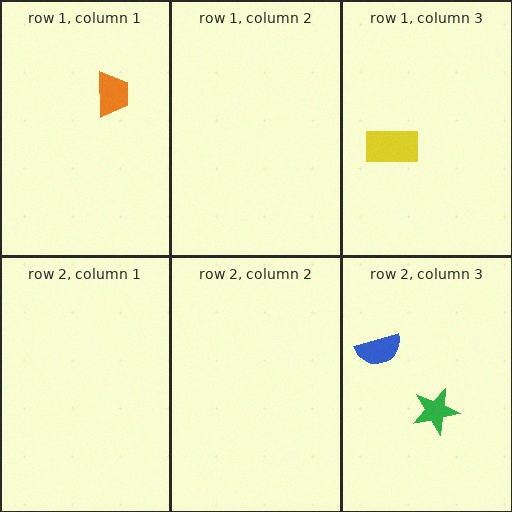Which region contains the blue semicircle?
The row 2, column 3 region.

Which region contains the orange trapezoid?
The row 1, column 1 region.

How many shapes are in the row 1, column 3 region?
1.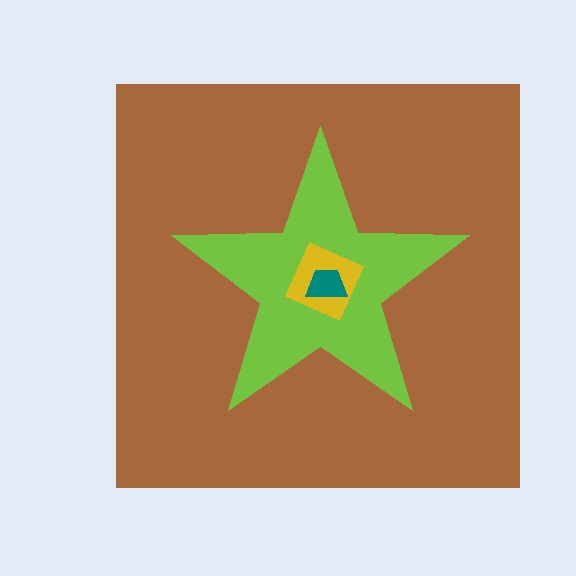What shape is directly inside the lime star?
The yellow diamond.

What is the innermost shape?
The teal trapezoid.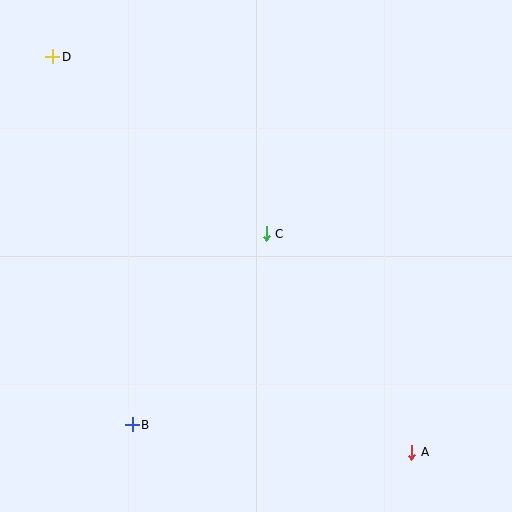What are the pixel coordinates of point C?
Point C is at (266, 234).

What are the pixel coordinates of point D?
Point D is at (53, 57).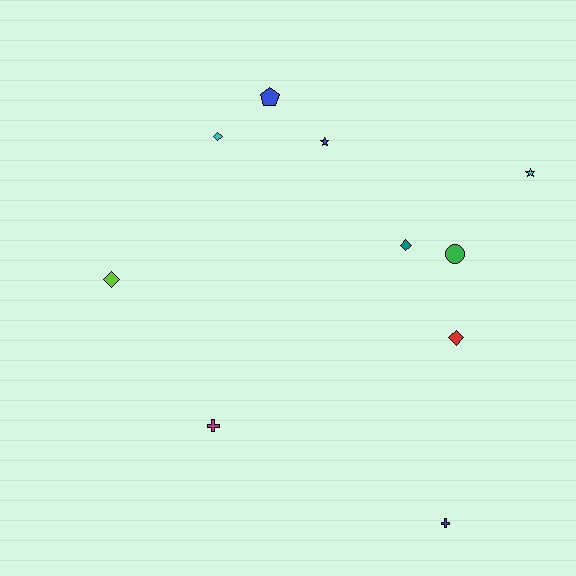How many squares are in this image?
There are no squares.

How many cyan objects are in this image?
There are 2 cyan objects.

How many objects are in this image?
There are 10 objects.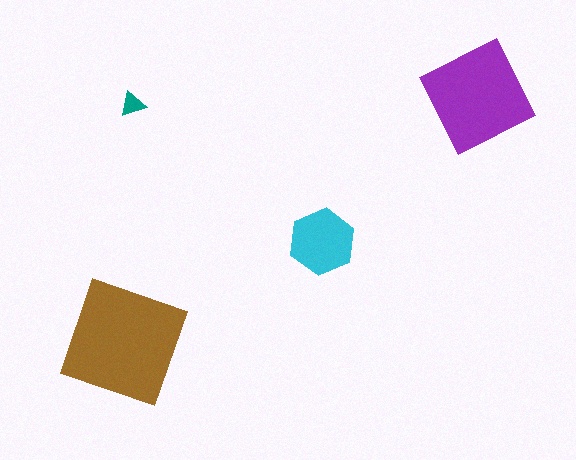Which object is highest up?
The purple diamond is topmost.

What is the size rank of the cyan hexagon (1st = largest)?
3rd.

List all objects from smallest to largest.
The teal triangle, the cyan hexagon, the purple diamond, the brown square.